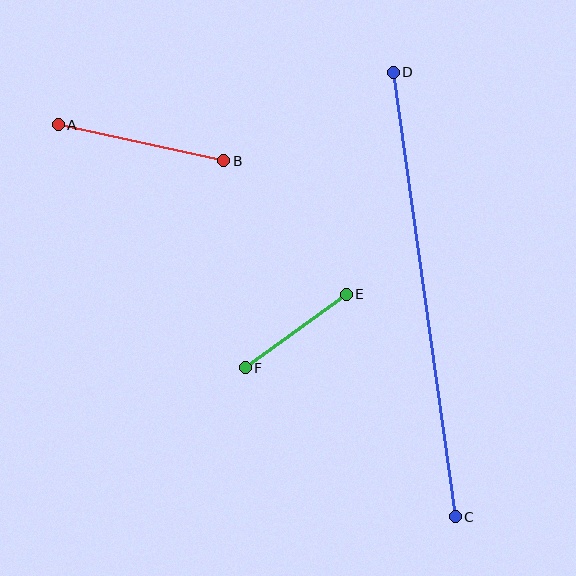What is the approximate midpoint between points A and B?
The midpoint is at approximately (141, 143) pixels.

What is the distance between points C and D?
The distance is approximately 449 pixels.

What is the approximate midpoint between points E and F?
The midpoint is at approximately (296, 331) pixels.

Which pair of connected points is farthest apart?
Points C and D are farthest apart.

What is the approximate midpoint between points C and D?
The midpoint is at approximately (424, 295) pixels.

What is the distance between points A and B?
The distance is approximately 169 pixels.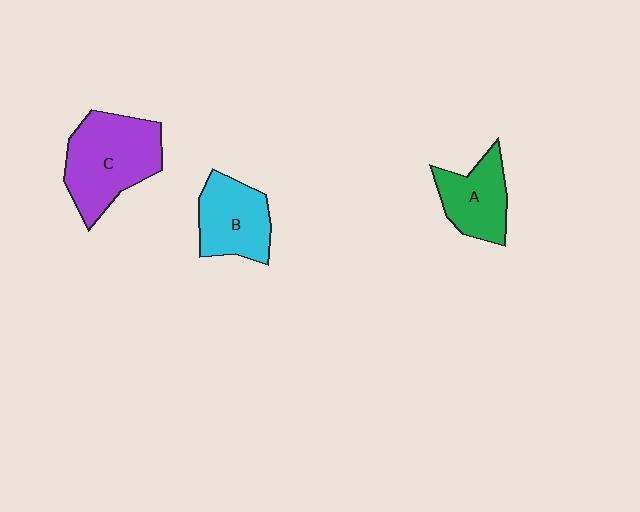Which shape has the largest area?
Shape C (purple).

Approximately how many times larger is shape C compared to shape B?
Approximately 1.5 times.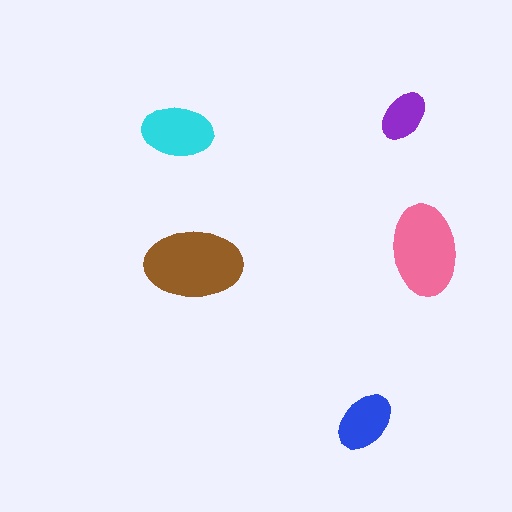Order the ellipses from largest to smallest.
the brown one, the pink one, the cyan one, the blue one, the purple one.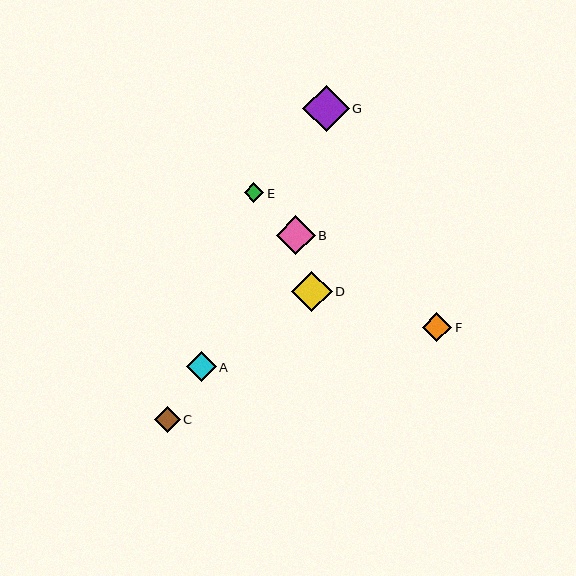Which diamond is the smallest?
Diamond E is the smallest with a size of approximately 20 pixels.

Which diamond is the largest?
Diamond G is the largest with a size of approximately 46 pixels.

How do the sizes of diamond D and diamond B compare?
Diamond D and diamond B are approximately the same size.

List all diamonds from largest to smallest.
From largest to smallest: G, D, B, A, F, C, E.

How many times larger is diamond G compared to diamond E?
Diamond G is approximately 2.3 times the size of diamond E.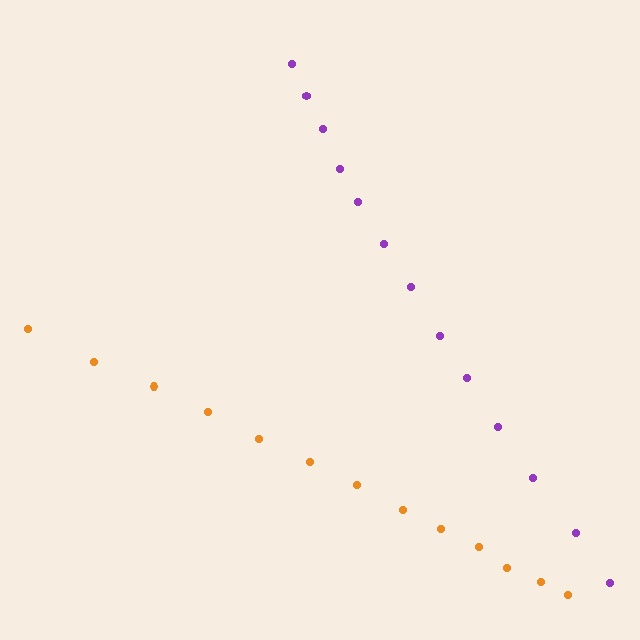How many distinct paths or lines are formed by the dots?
There are 2 distinct paths.